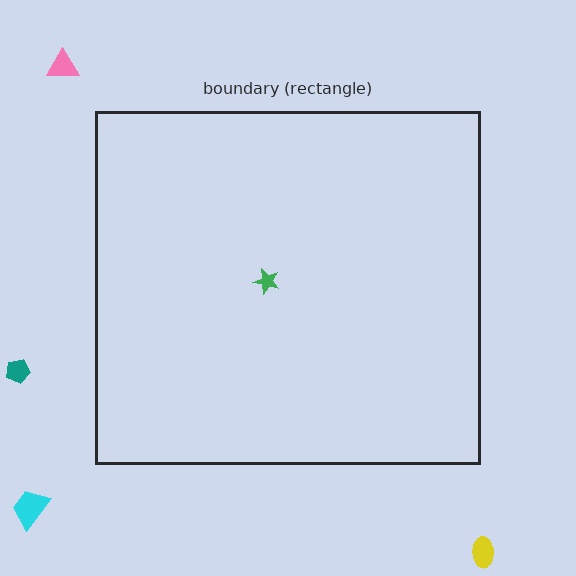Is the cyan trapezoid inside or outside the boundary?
Outside.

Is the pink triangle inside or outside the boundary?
Outside.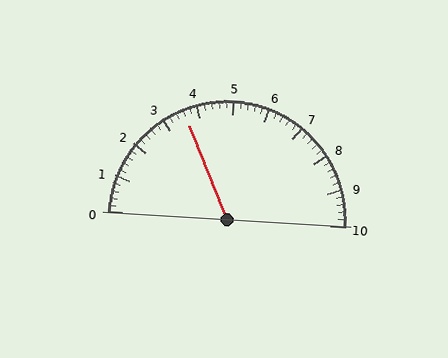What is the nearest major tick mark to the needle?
The nearest major tick mark is 4.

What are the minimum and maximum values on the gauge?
The gauge ranges from 0 to 10.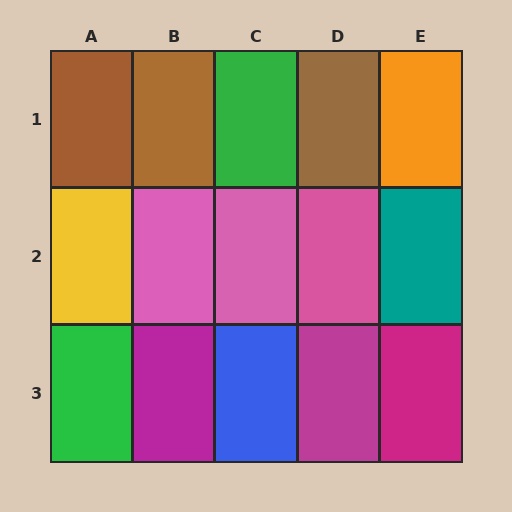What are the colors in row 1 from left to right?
Brown, brown, green, brown, orange.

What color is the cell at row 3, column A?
Green.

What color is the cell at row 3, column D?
Magenta.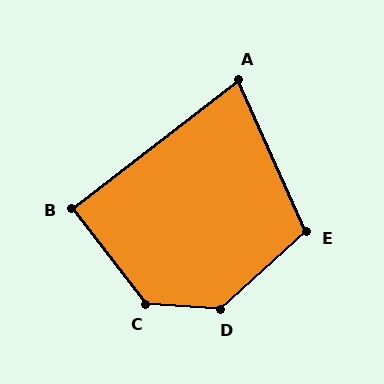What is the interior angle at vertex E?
Approximately 108 degrees (obtuse).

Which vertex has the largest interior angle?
D, at approximately 133 degrees.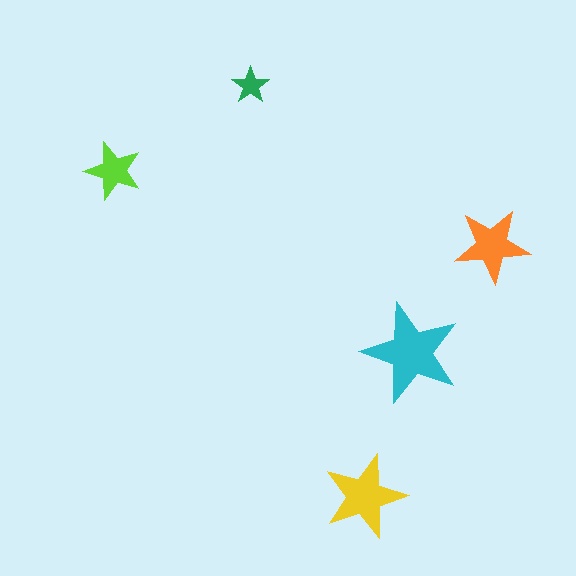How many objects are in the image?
There are 5 objects in the image.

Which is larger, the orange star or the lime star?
The orange one.